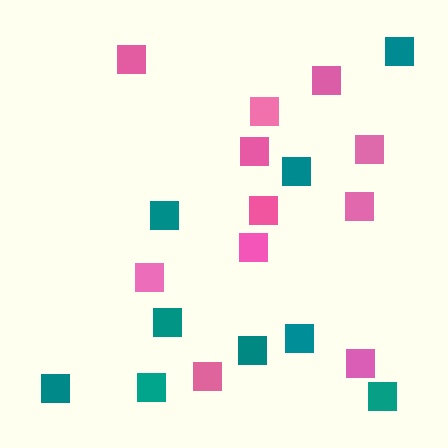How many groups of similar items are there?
There are 2 groups: one group of pink squares (11) and one group of teal squares (9).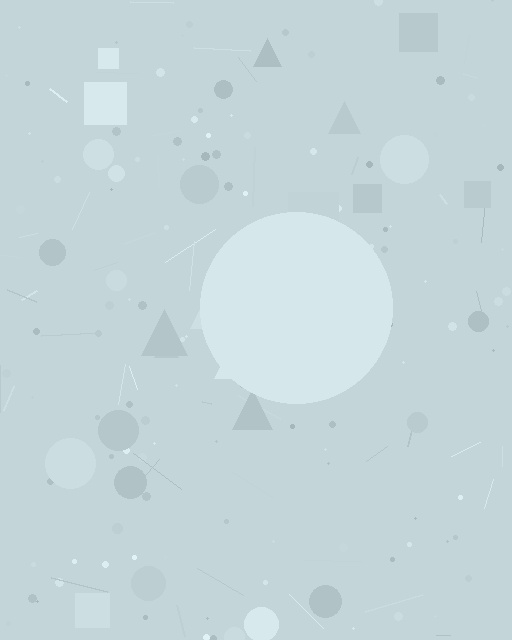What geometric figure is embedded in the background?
A circle is embedded in the background.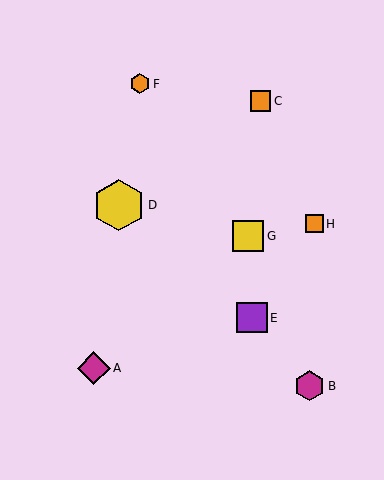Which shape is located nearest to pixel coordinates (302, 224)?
The orange square (labeled H) at (314, 224) is nearest to that location.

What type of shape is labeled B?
Shape B is a magenta hexagon.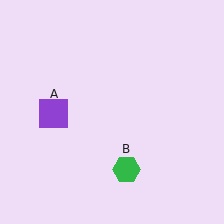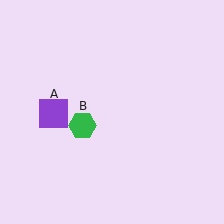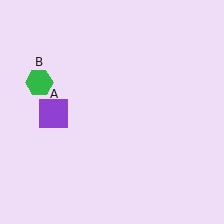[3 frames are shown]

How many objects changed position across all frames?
1 object changed position: green hexagon (object B).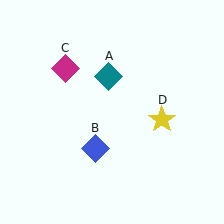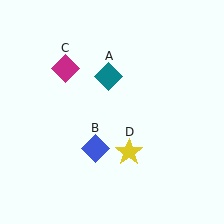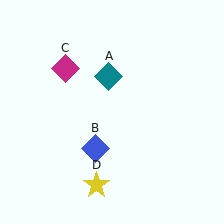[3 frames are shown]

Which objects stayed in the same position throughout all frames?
Teal diamond (object A) and blue diamond (object B) and magenta diamond (object C) remained stationary.